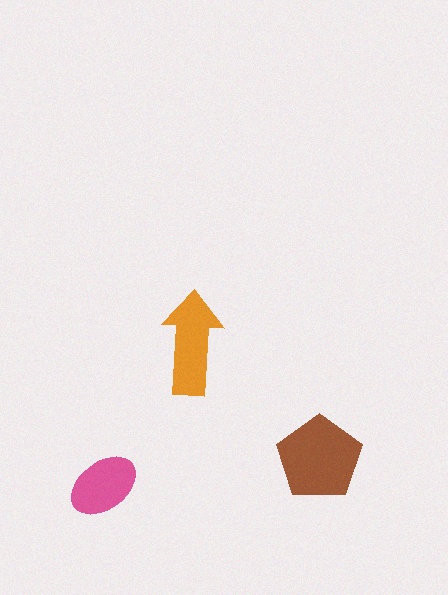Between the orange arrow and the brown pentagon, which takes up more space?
The brown pentagon.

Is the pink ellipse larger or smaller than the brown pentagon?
Smaller.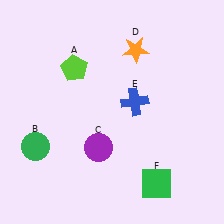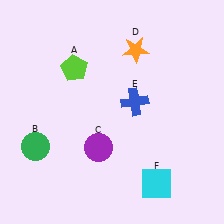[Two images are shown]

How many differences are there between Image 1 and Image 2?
There is 1 difference between the two images.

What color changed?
The square (F) changed from green in Image 1 to cyan in Image 2.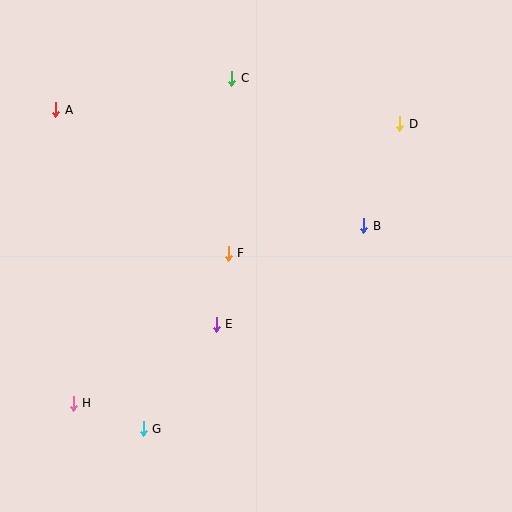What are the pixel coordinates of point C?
Point C is at (232, 78).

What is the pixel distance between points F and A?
The distance between F and A is 225 pixels.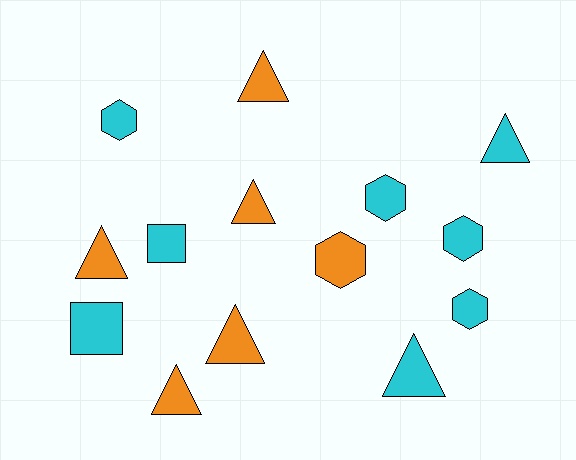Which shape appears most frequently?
Triangle, with 7 objects.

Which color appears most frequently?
Cyan, with 8 objects.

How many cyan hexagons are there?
There are 4 cyan hexagons.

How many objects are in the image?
There are 14 objects.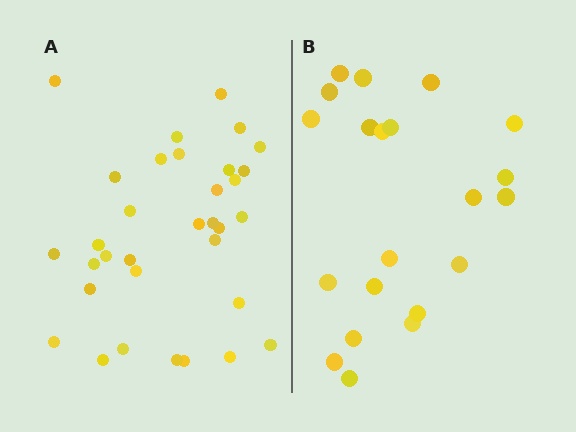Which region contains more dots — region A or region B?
Region A (the left region) has more dots.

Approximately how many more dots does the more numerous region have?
Region A has roughly 12 or so more dots than region B.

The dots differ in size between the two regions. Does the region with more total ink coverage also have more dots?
No. Region B has more total ink coverage because its dots are larger, but region A actually contains more individual dots. Total area can be misleading — the number of items is what matters here.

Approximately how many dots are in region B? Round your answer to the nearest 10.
About 20 dots. (The exact count is 21, which rounds to 20.)